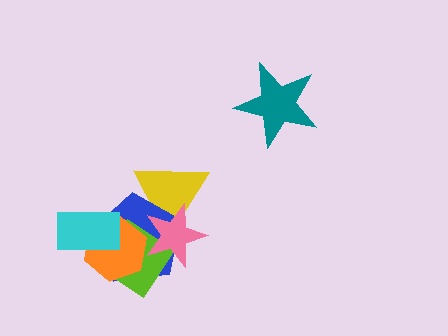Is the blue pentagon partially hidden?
Yes, it is partially covered by another shape.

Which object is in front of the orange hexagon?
The cyan rectangle is in front of the orange hexagon.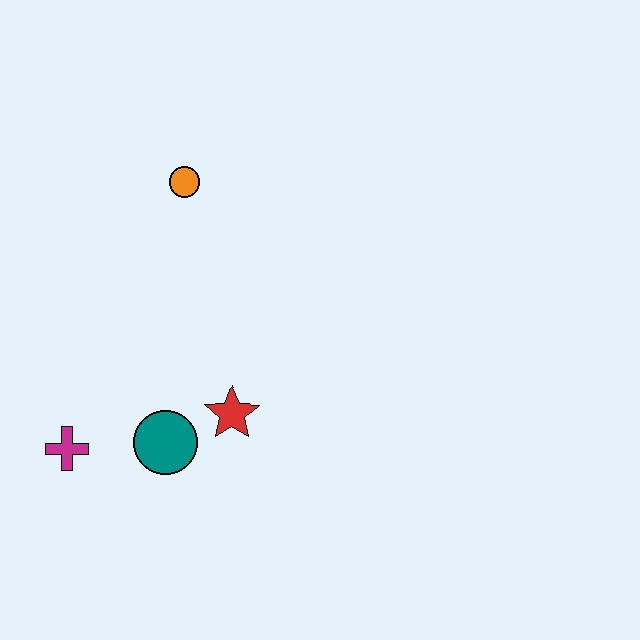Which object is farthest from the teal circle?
The orange circle is farthest from the teal circle.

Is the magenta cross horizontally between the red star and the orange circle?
No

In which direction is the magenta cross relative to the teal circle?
The magenta cross is to the left of the teal circle.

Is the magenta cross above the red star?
No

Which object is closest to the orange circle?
The red star is closest to the orange circle.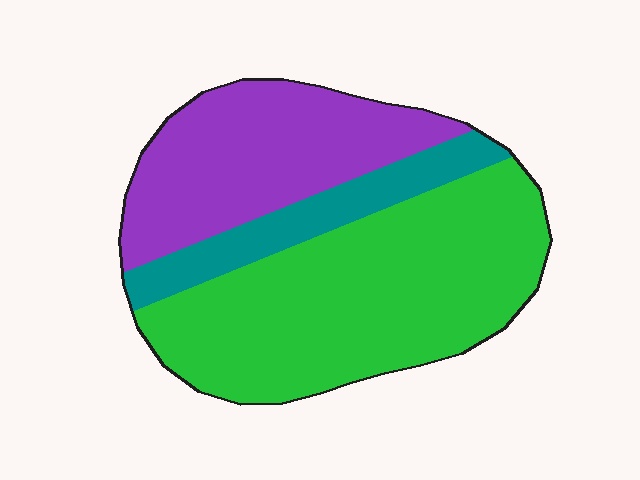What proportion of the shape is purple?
Purple covers roughly 30% of the shape.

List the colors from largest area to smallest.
From largest to smallest: green, purple, teal.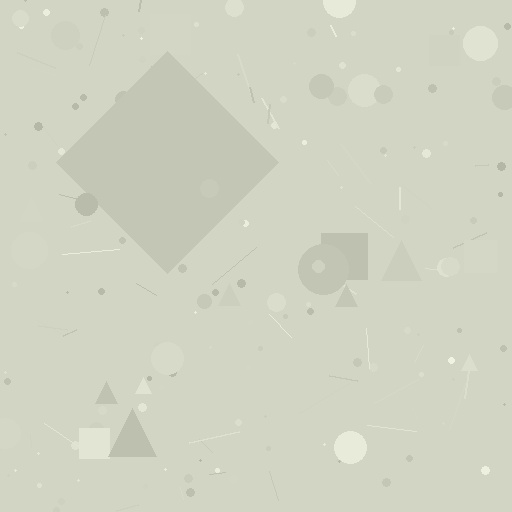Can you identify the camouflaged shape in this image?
The camouflaged shape is a diamond.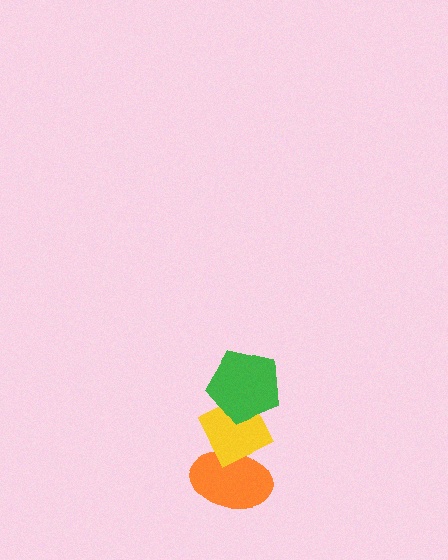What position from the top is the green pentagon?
The green pentagon is 1st from the top.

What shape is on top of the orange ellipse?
The yellow diamond is on top of the orange ellipse.